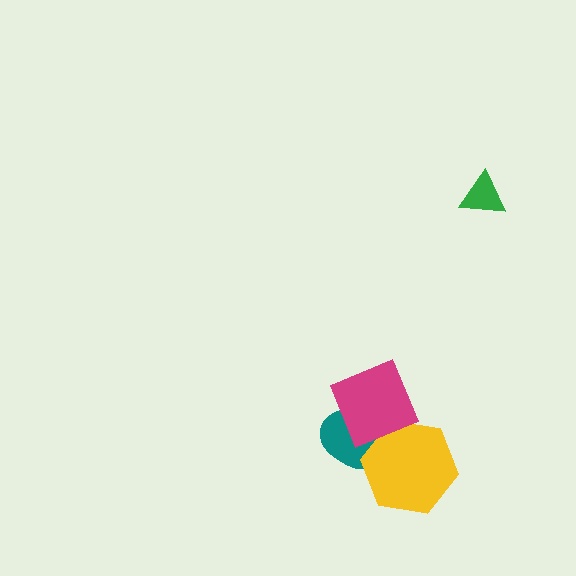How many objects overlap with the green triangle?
0 objects overlap with the green triangle.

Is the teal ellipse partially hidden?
Yes, it is partially covered by another shape.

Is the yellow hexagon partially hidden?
Yes, it is partially covered by another shape.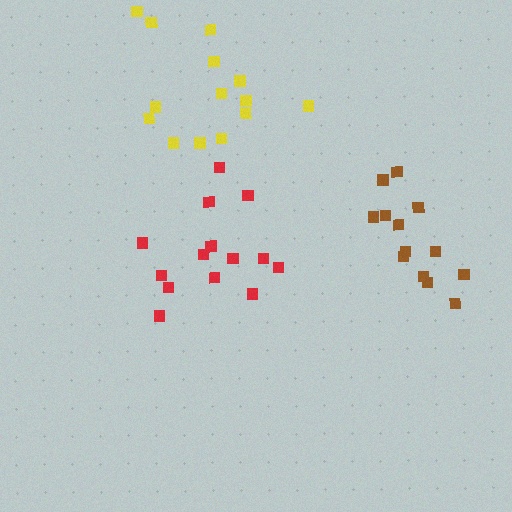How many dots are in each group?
Group 1: 14 dots, Group 2: 13 dots, Group 3: 14 dots (41 total).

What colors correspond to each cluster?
The clusters are colored: red, brown, yellow.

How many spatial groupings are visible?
There are 3 spatial groupings.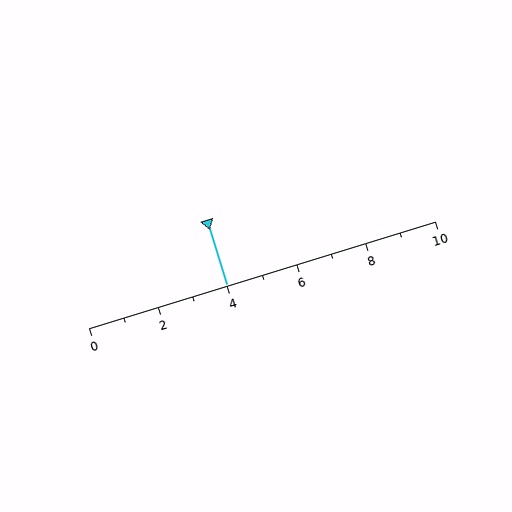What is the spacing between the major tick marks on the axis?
The major ticks are spaced 2 apart.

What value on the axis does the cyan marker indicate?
The marker indicates approximately 4.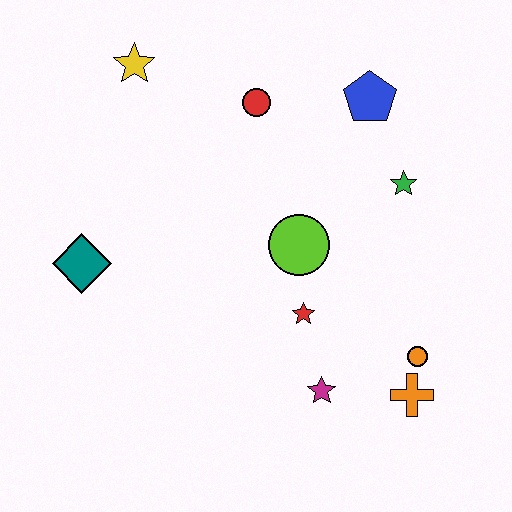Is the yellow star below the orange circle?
No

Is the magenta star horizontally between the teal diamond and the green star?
Yes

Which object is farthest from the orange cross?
The yellow star is farthest from the orange cross.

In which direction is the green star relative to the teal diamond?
The green star is to the right of the teal diamond.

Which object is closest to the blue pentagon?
The green star is closest to the blue pentagon.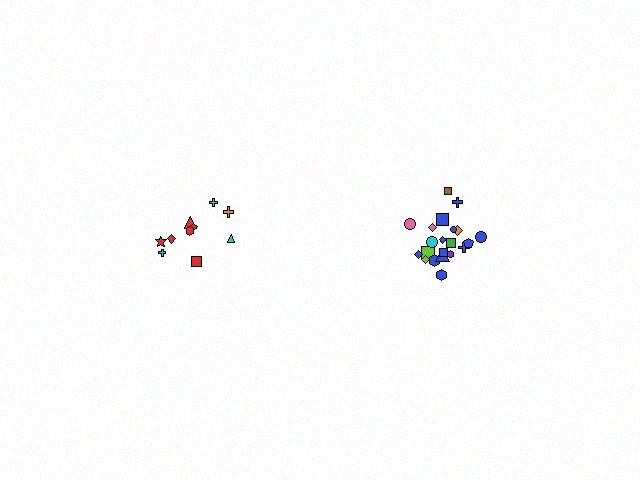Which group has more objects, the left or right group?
The right group.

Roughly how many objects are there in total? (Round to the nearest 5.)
Roughly 30 objects in total.